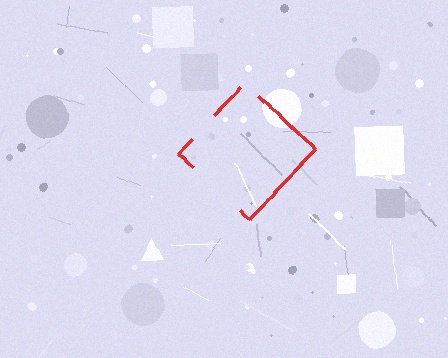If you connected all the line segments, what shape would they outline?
They would outline a diamond.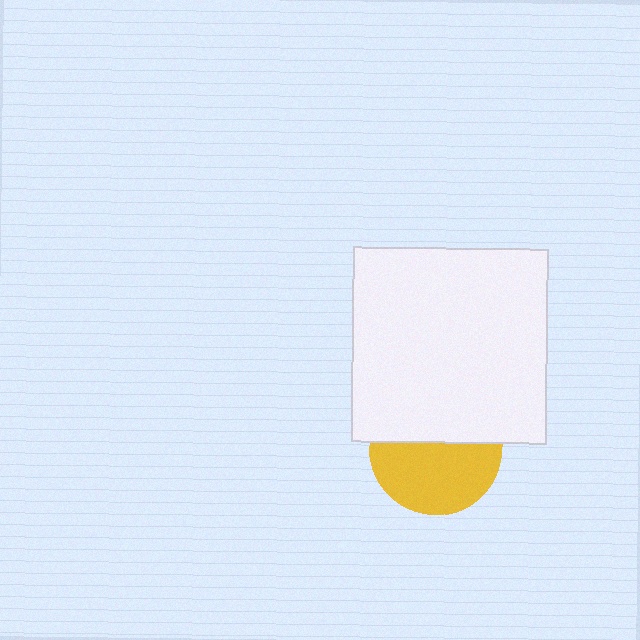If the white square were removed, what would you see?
You would see the complete yellow circle.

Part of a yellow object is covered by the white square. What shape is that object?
It is a circle.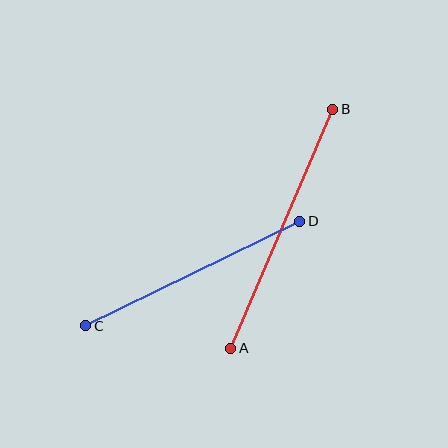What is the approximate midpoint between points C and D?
The midpoint is at approximately (193, 274) pixels.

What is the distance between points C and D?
The distance is approximately 238 pixels.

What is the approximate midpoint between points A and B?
The midpoint is at approximately (282, 229) pixels.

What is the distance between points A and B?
The distance is approximately 260 pixels.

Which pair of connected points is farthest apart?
Points A and B are farthest apart.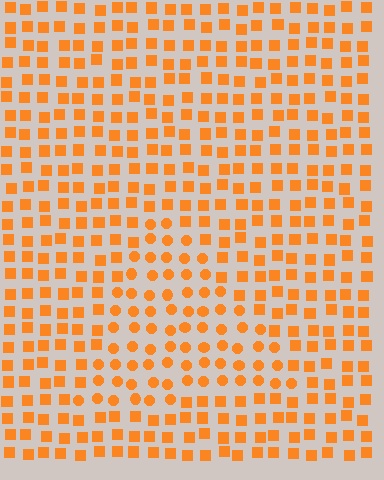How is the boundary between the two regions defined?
The boundary is defined by a change in element shape: circles inside vs. squares outside. All elements share the same color and spacing.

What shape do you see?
I see a triangle.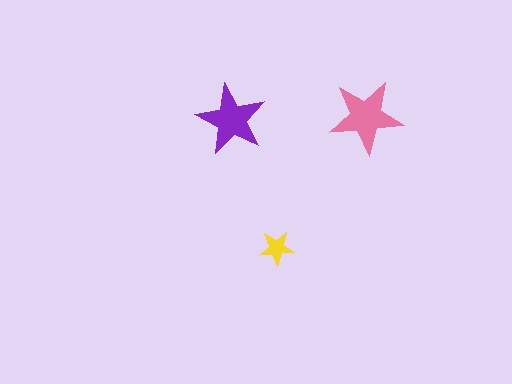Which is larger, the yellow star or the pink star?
The pink one.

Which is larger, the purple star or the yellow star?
The purple one.